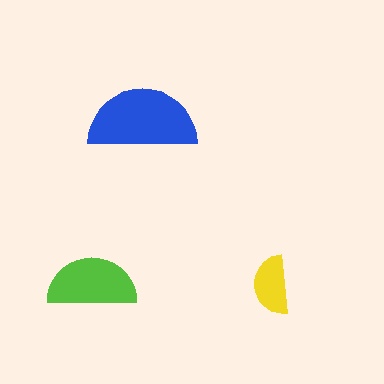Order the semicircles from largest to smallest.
the blue one, the lime one, the yellow one.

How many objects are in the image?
There are 3 objects in the image.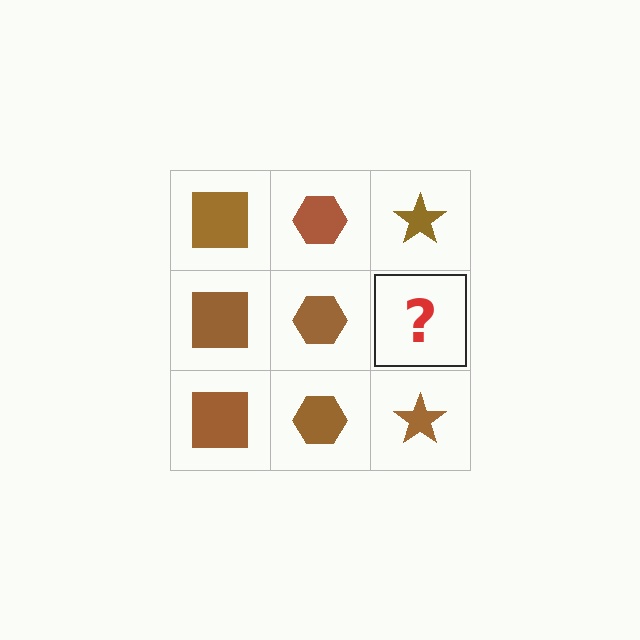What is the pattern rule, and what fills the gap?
The rule is that each column has a consistent shape. The gap should be filled with a brown star.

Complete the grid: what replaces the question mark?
The question mark should be replaced with a brown star.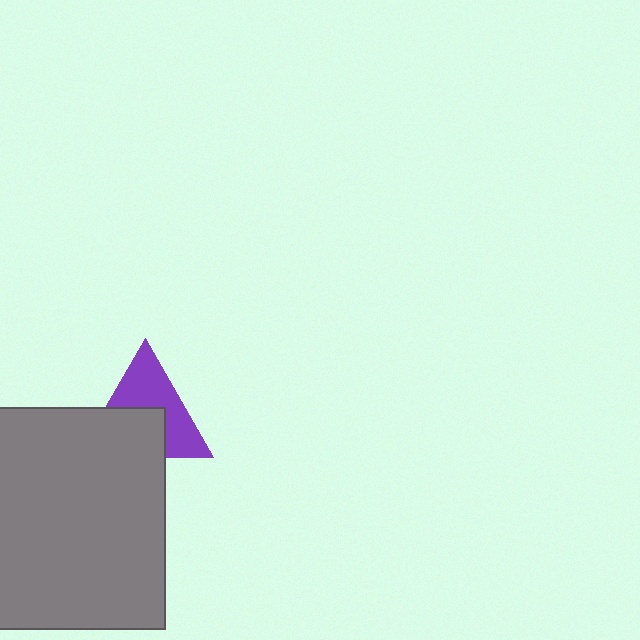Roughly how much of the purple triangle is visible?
About half of it is visible (roughly 55%).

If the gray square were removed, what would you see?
You would see the complete purple triangle.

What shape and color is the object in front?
The object in front is a gray square.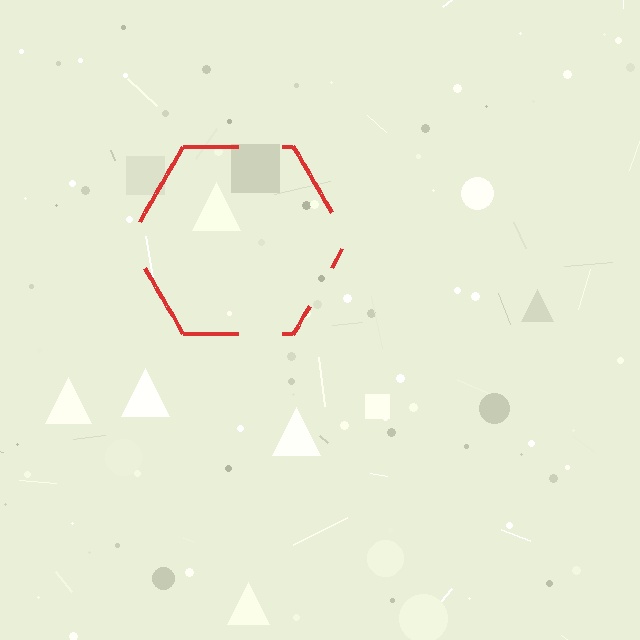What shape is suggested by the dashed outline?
The dashed outline suggests a hexagon.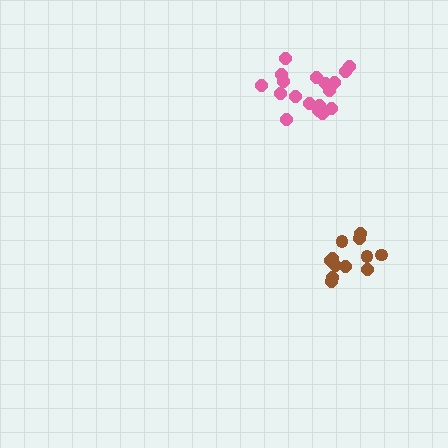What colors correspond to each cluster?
The clusters are colored: brown, pink.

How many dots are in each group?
Group 1: 12 dots, Group 2: 18 dots (30 total).